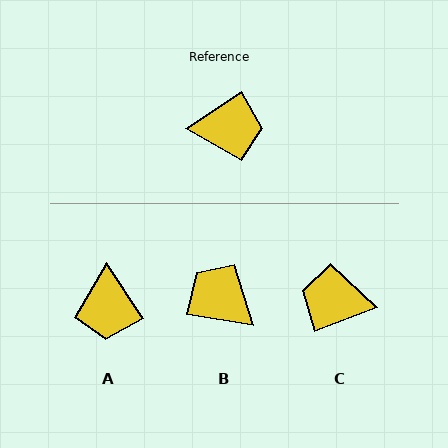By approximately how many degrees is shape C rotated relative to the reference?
Approximately 167 degrees counter-clockwise.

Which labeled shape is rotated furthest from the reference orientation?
C, about 167 degrees away.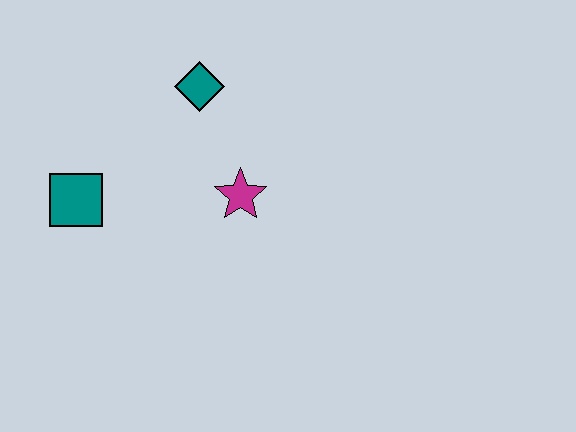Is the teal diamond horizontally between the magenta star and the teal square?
Yes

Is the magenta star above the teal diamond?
No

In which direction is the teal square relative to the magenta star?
The teal square is to the left of the magenta star.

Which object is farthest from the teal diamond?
The teal square is farthest from the teal diamond.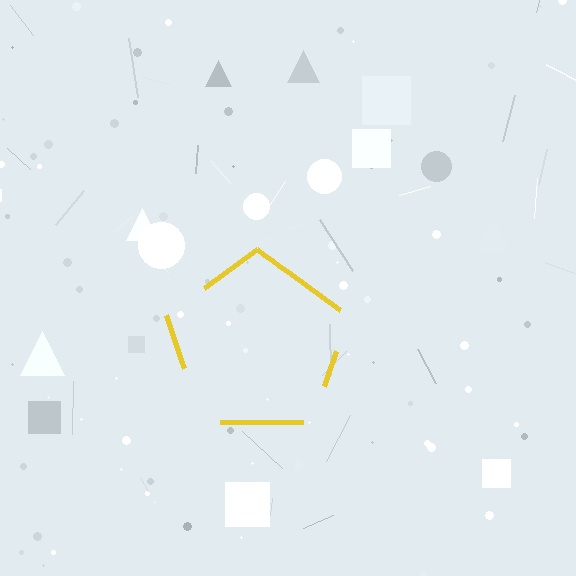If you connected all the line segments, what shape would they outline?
They would outline a pentagon.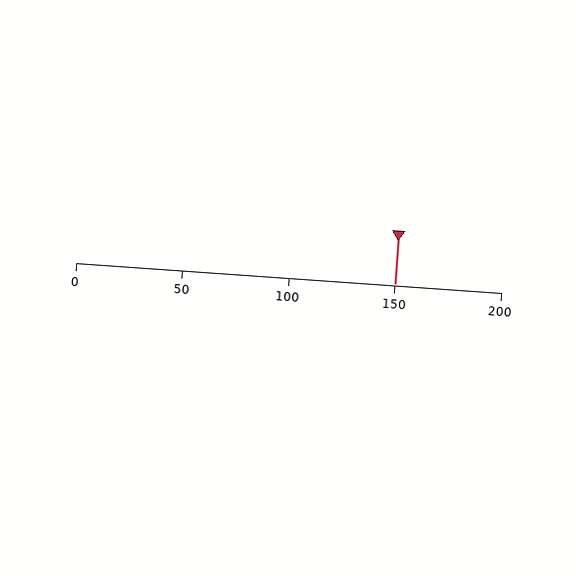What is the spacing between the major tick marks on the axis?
The major ticks are spaced 50 apart.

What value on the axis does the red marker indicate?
The marker indicates approximately 150.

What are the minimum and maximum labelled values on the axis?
The axis runs from 0 to 200.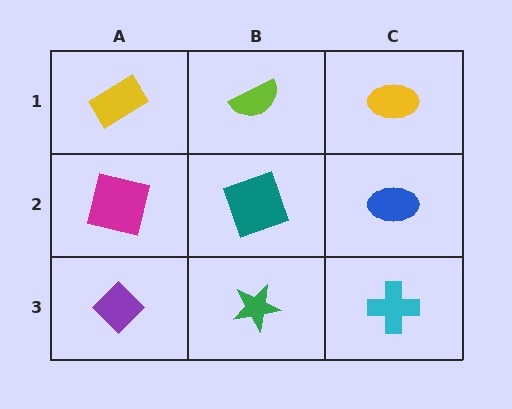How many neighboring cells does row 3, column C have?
2.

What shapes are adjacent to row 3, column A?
A magenta square (row 2, column A), a green star (row 3, column B).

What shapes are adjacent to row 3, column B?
A teal square (row 2, column B), a purple diamond (row 3, column A), a cyan cross (row 3, column C).